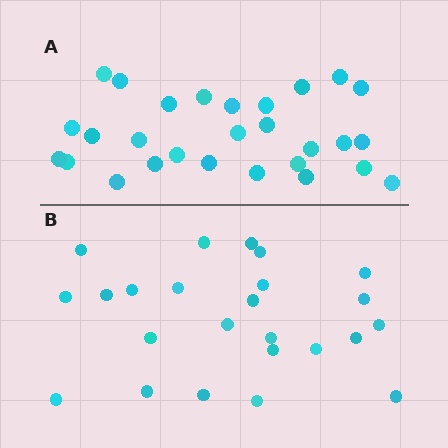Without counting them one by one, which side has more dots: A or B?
Region A (the top region) has more dots.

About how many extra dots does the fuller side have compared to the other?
Region A has about 4 more dots than region B.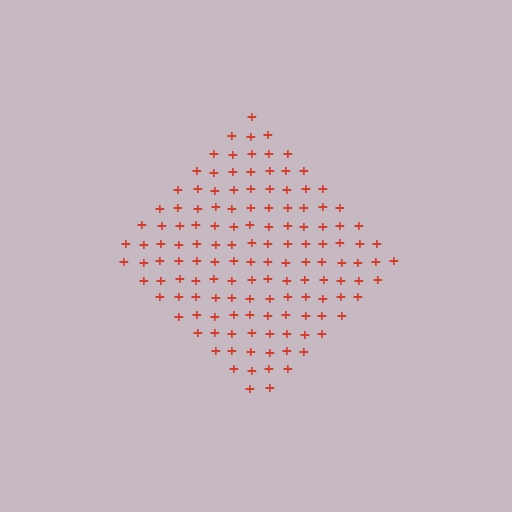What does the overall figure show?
The overall figure shows a diamond.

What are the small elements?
The small elements are plus signs.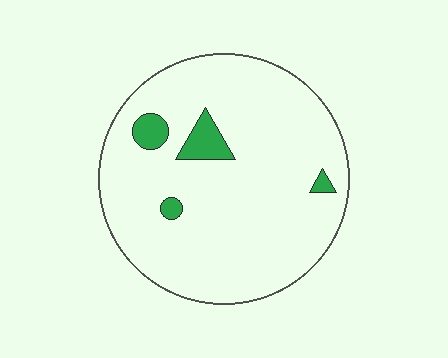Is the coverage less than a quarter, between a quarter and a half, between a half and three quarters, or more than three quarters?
Less than a quarter.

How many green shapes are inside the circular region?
4.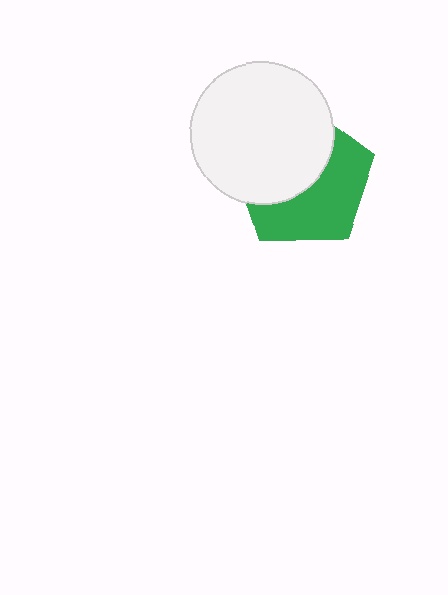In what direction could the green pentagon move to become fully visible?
The green pentagon could move toward the lower-right. That would shift it out from behind the white circle entirely.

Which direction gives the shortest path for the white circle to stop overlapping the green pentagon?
Moving toward the upper-left gives the shortest separation.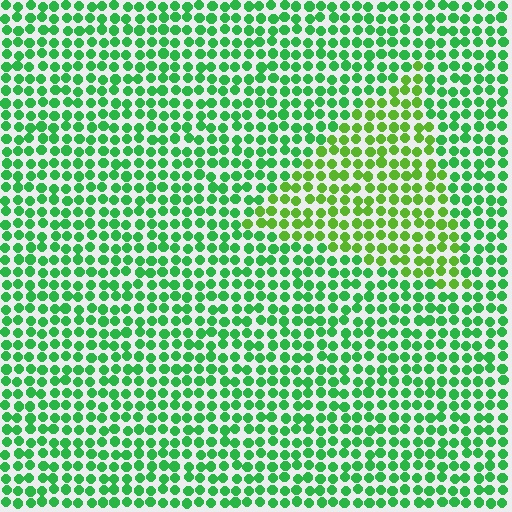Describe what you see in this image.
The image is filled with small green elements in a uniform arrangement. A triangle-shaped region is visible where the elements are tinted to a slightly different hue, forming a subtle color boundary.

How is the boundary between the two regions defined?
The boundary is defined purely by a slight shift in hue (about 31 degrees). Spacing, size, and orientation are identical on both sides.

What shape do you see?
I see a triangle.